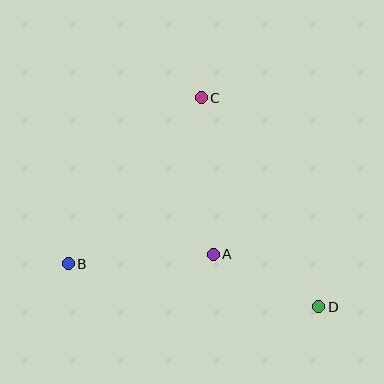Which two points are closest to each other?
Points A and D are closest to each other.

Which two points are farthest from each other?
Points B and D are farthest from each other.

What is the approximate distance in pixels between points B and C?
The distance between B and C is approximately 212 pixels.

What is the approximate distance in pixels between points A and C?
The distance between A and C is approximately 157 pixels.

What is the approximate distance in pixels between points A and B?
The distance between A and B is approximately 145 pixels.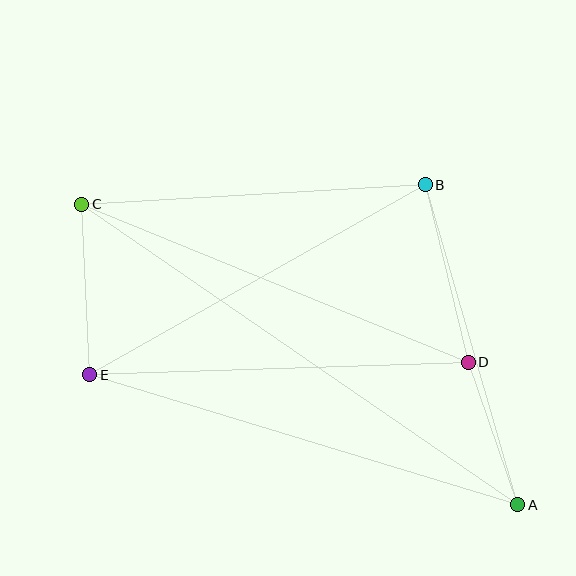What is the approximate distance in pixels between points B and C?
The distance between B and C is approximately 344 pixels.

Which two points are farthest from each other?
Points A and C are farthest from each other.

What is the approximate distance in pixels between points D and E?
The distance between D and E is approximately 379 pixels.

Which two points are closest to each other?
Points A and D are closest to each other.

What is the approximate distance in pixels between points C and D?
The distance between C and D is approximately 417 pixels.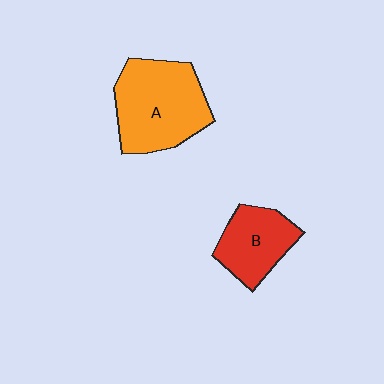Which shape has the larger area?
Shape A (orange).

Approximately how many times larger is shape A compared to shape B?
Approximately 1.6 times.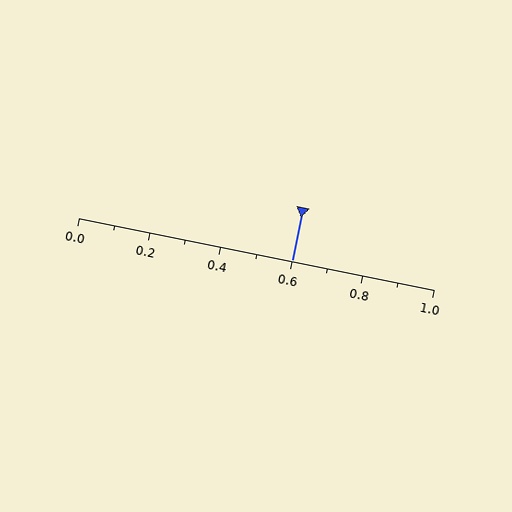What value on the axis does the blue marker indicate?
The marker indicates approximately 0.6.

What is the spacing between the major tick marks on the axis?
The major ticks are spaced 0.2 apart.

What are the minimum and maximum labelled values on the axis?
The axis runs from 0.0 to 1.0.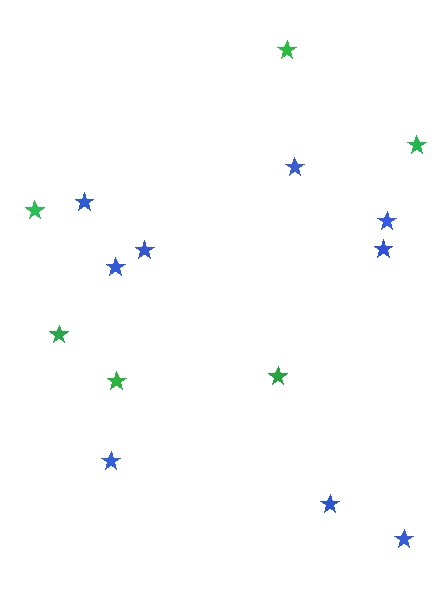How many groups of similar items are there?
There are 2 groups: one group of blue stars (9) and one group of green stars (6).